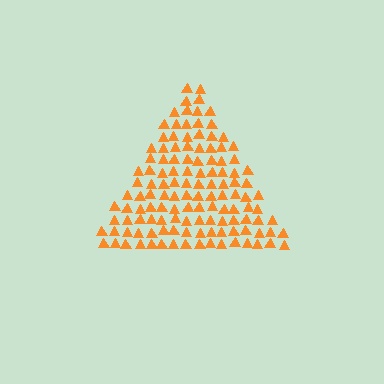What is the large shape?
The large shape is a triangle.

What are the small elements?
The small elements are triangles.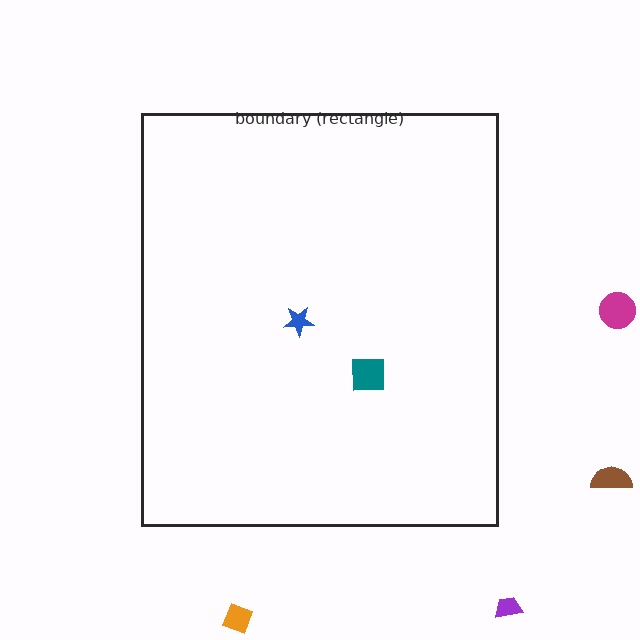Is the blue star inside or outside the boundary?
Inside.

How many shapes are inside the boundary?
2 inside, 4 outside.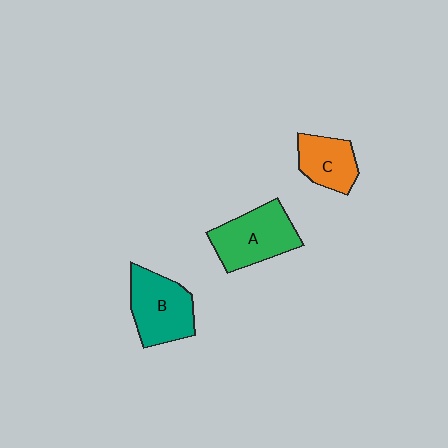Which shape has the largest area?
Shape A (green).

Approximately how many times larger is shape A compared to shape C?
Approximately 1.5 times.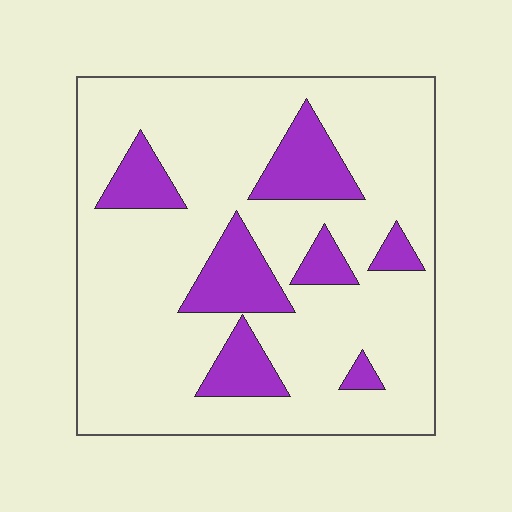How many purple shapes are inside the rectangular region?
7.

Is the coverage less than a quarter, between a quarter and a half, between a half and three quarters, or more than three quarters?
Less than a quarter.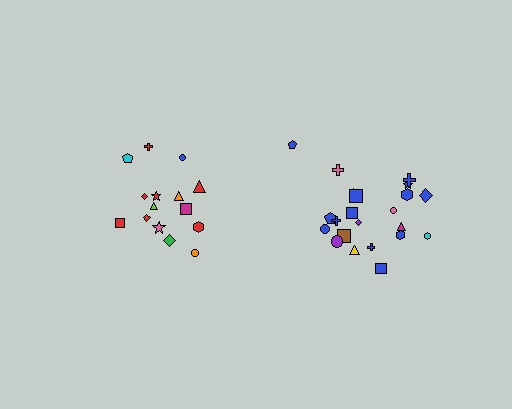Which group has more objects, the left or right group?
The right group.